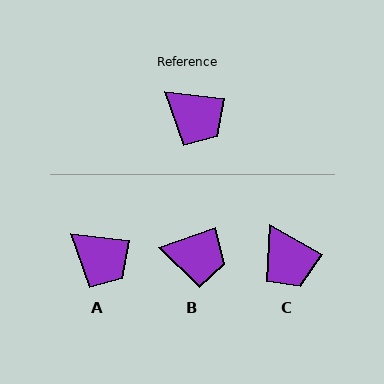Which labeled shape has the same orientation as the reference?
A.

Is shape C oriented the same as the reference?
No, it is off by about 23 degrees.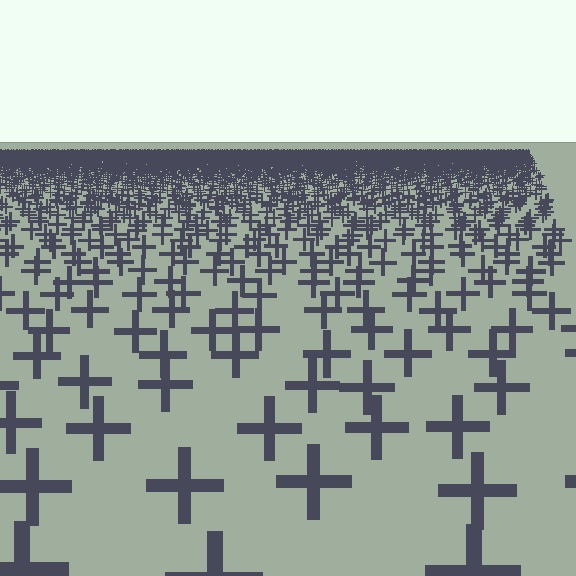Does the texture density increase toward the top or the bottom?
Density increases toward the top.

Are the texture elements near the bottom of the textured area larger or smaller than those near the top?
Larger. Near the bottom, elements are closer to the viewer and appear at a bigger on-screen size.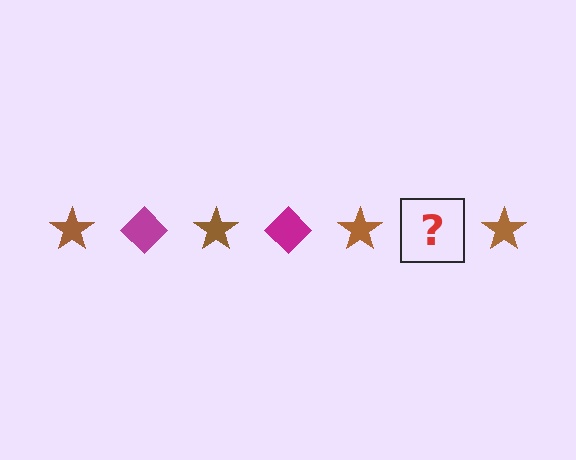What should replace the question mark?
The question mark should be replaced with a magenta diamond.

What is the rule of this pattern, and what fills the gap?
The rule is that the pattern alternates between brown star and magenta diamond. The gap should be filled with a magenta diamond.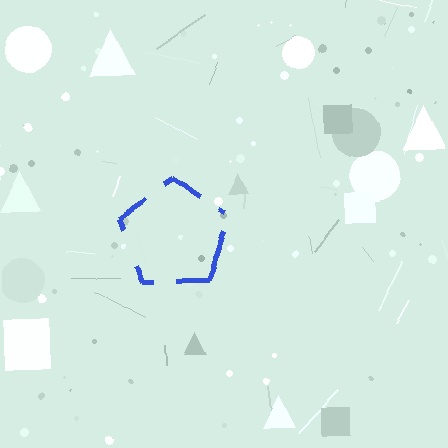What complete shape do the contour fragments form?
The contour fragments form a pentagon.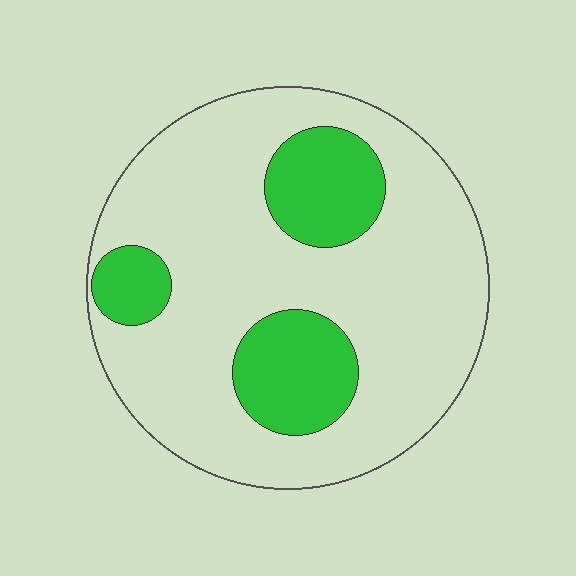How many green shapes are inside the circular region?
3.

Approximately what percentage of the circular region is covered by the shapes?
Approximately 25%.